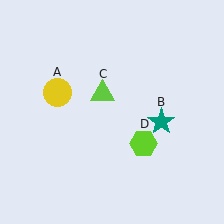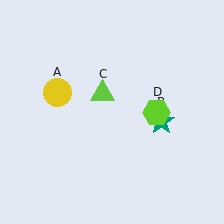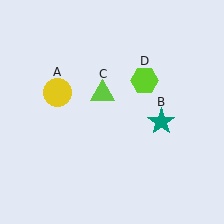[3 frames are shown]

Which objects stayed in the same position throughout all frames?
Yellow circle (object A) and teal star (object B) and lime triangle (object C) remained stationary.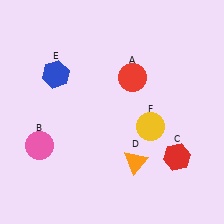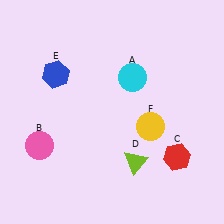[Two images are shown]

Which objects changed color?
A changed from red to cyan. D changed from orange to lime.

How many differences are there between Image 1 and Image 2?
There are 2 differences between the two images.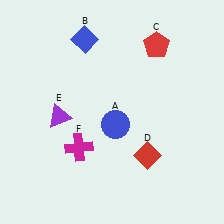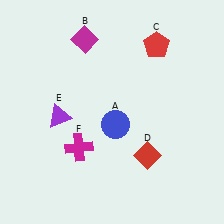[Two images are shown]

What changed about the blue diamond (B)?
In Image 1, B is blue. In Image 2, it changed to magenta.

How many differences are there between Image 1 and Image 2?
There is 1 difference between the two images.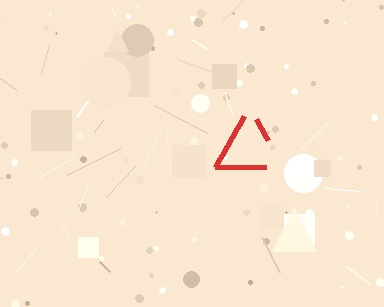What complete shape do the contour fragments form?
The contour fragments form a triangle.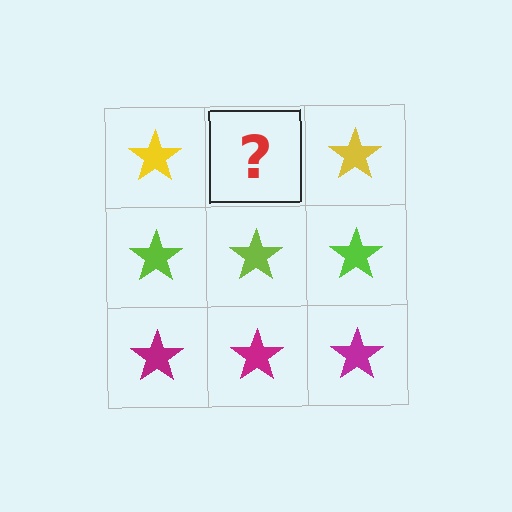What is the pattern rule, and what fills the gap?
The rule is that each row has a consistent color. The gap should be filled with a yellow star.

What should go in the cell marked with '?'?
The missing cell should contain a yellow star.